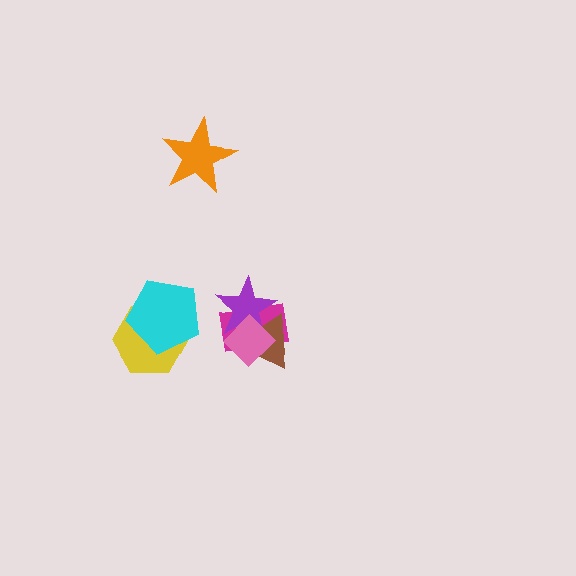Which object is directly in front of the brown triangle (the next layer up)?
The purple star is directly in front of the brown triangle.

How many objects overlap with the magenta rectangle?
3 objects overlap with the magenta rectangle.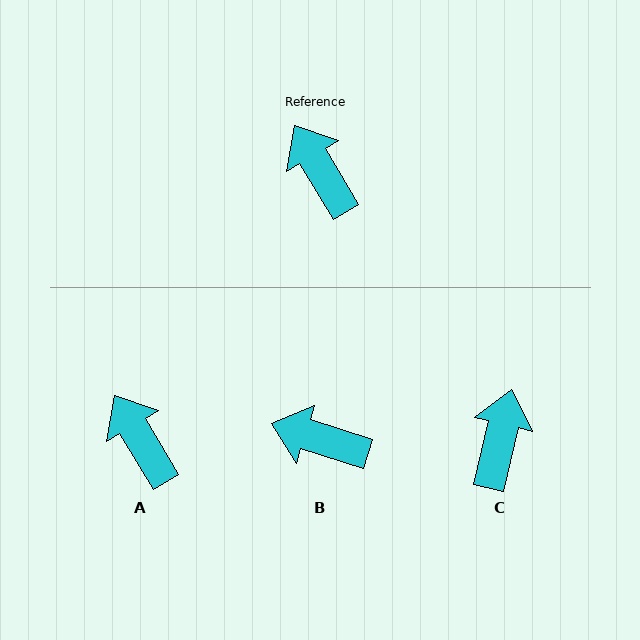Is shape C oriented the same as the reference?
No, it is off by about 44 degrees.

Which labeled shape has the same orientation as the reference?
A.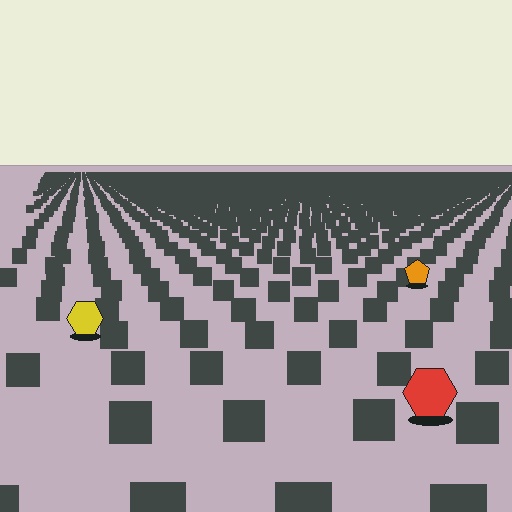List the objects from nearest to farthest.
From nearest to farthest: the red hexagon, the yellow hexagon, the orange pentagon.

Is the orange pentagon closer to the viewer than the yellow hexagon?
No. The yellow hexagon is closer — you can tell from the texture gradient: the ground texture is coarser near it.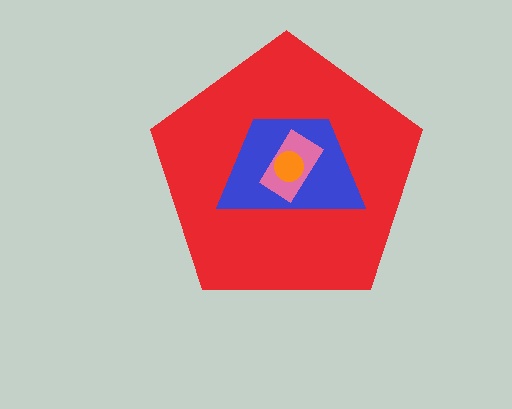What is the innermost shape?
The orange circle.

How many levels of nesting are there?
4.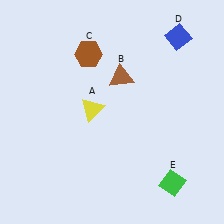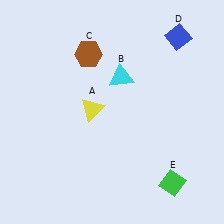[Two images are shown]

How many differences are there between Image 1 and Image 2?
There is 1 difference between the two images.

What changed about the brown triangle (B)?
In Image 1, B is brown. In Image 2, it changed to cyan.